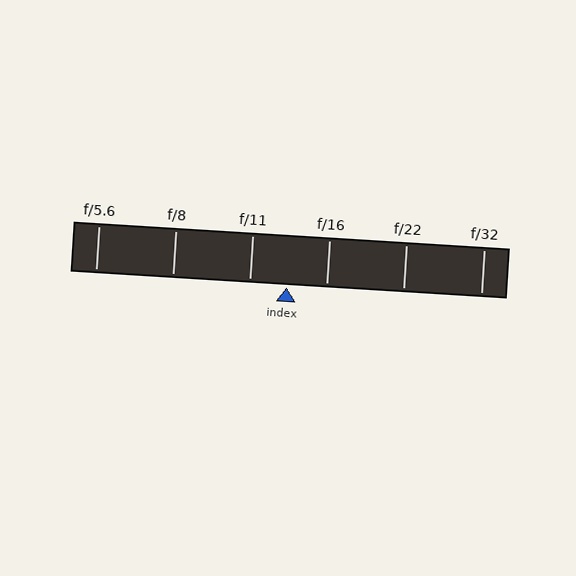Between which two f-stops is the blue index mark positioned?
The index mark is between f/11 and f/16.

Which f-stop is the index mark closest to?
The index mark is closest to f/11.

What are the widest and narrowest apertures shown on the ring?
The widest aperture shown is f/5.6 and the narrowest is f/32.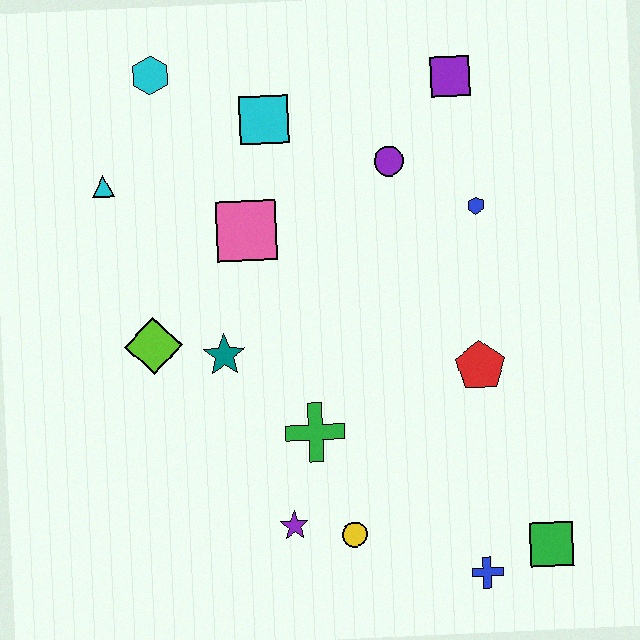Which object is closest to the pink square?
The cyan square is closest to the pink square.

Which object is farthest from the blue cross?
The cyan hexagon is farthest from the blue cross.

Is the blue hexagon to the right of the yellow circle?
Yes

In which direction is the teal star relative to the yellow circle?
The teal star is above the yellow circle.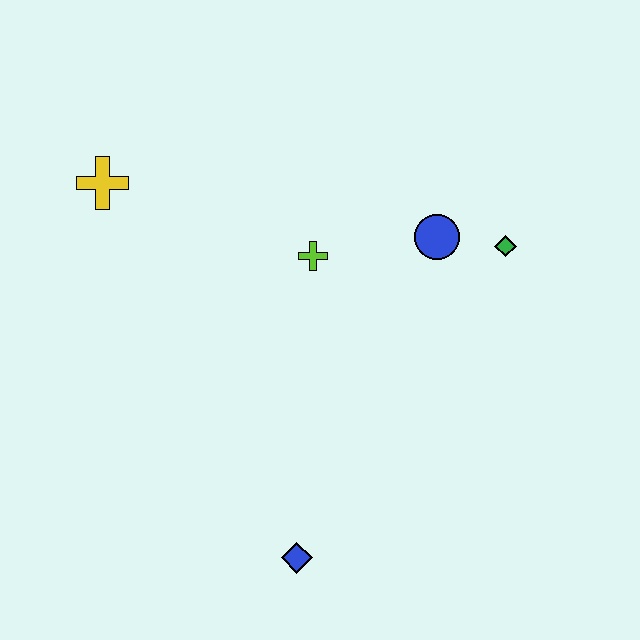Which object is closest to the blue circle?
The green diamond is closest to the blue circle.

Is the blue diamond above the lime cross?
No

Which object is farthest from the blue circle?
The blue diamond is farthest from the blue circle.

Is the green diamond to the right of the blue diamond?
Yes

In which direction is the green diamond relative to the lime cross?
The green diamond is to the right of the lime cross.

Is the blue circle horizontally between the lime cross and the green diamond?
Yes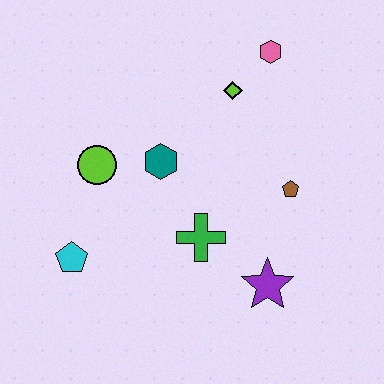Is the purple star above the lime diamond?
No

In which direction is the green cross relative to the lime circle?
The green cross is to the right of the lime circle.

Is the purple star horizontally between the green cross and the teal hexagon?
No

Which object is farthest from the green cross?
The pink hexagon is farthest from the green cross.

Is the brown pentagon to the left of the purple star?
No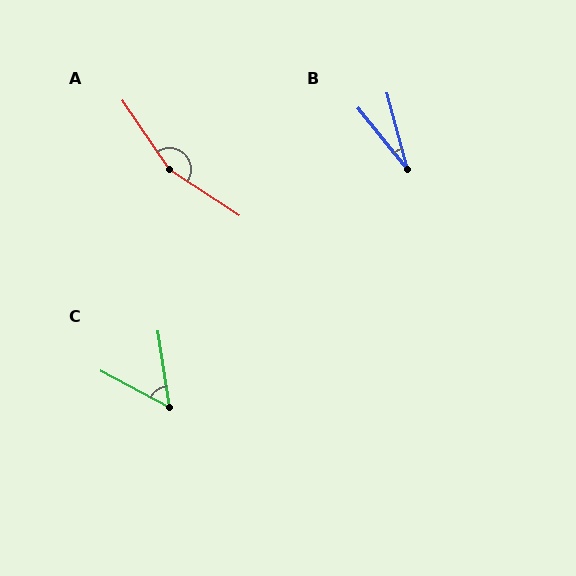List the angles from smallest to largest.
B (24°), C (54°), A (158°).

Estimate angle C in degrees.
Approximately 54 degrees.